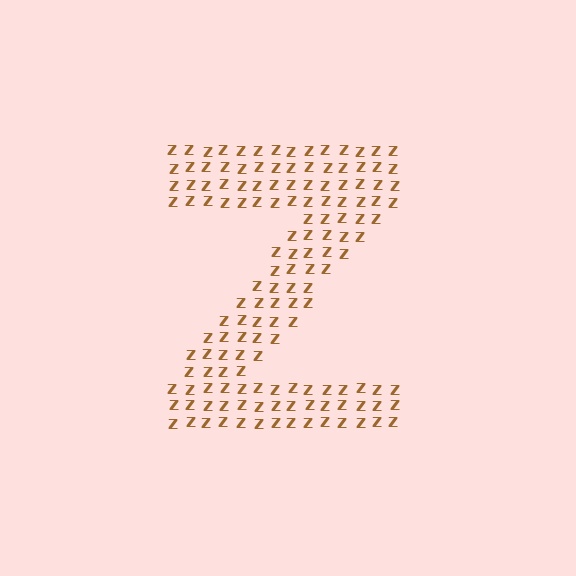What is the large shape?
The large shape is the letter Z.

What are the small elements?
The small elements are letter Z's.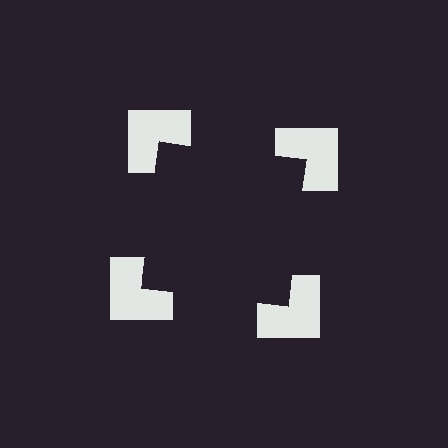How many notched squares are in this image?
There are 4 — one at each vertex of the illusory square.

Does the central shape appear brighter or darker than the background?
It typically appears slightly darker than the background, even though no actual brightness change is drawn.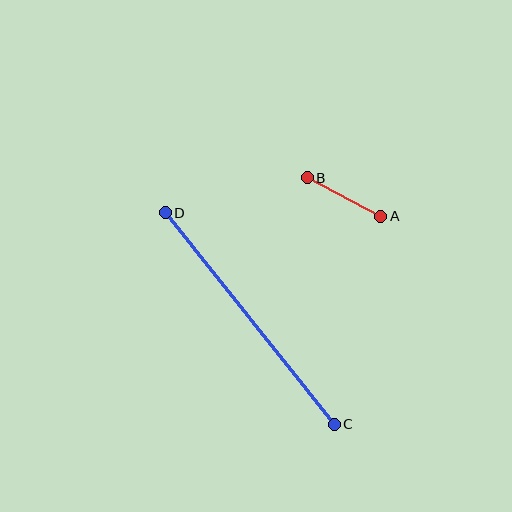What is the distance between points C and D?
The distance is approximately 271 pixels.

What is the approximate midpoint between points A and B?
The midpoint is at approximately (344, 197) pixels.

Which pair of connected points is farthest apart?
Points C and D are farthest apart.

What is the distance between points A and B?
The distance is approximately 83 pixels.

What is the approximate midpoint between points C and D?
The midpoint is at approximately (250, 318) pixels.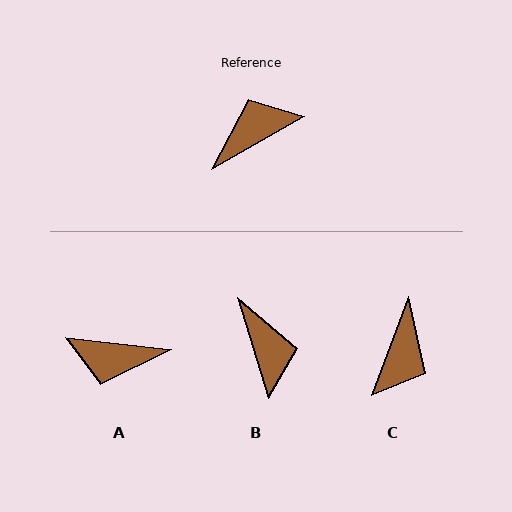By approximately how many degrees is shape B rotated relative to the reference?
Approximately 103 degrees clockwise.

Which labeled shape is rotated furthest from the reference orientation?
A, about 144 degrees away.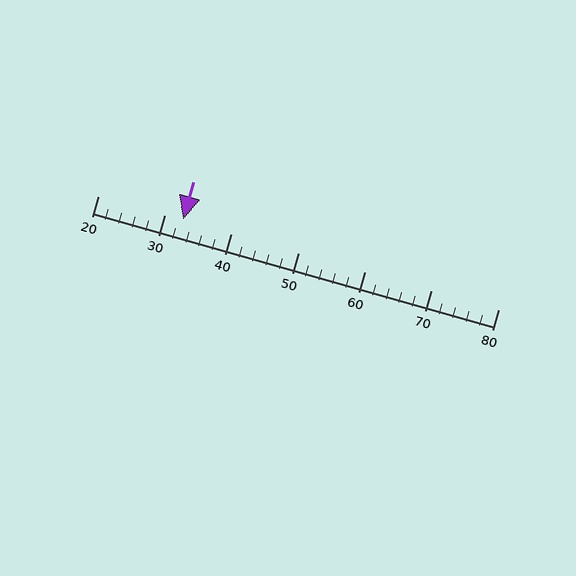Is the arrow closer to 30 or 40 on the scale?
The arrow is closer to 30.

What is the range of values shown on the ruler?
The ruler shows values from 20 to 80.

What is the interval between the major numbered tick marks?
The major tick marks are spaced 10 units apart.